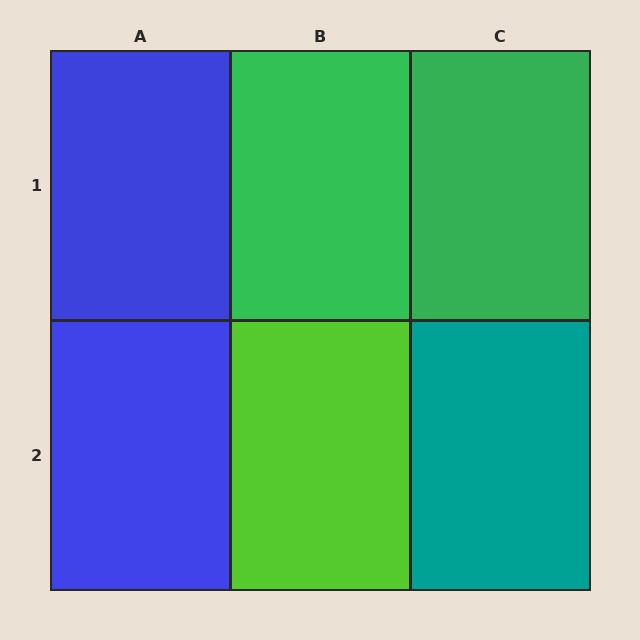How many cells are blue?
2 cells are blue.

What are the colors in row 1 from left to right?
Blue, green, green.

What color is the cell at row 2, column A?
Blue.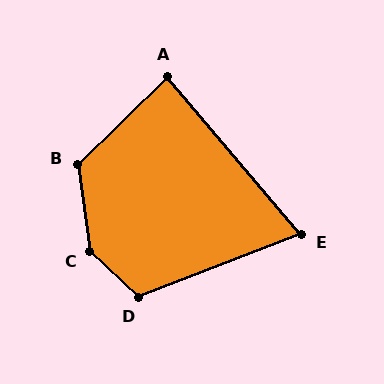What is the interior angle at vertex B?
Approximately 126 degrees (obtuse).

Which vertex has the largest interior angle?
C, at approximately 142 degrees.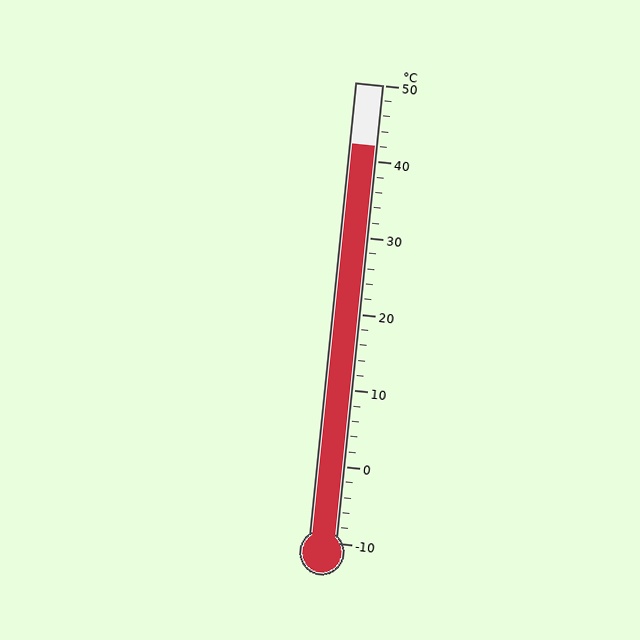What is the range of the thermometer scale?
The thermometer scale ranges from -10°C to 50°C.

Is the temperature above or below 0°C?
The temperature is above 0°C.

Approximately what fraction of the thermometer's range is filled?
The thermometer is filled to approximately 85% of its range.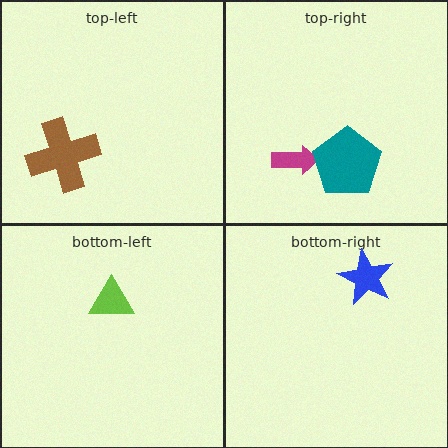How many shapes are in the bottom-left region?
1.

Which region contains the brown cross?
The top-left region.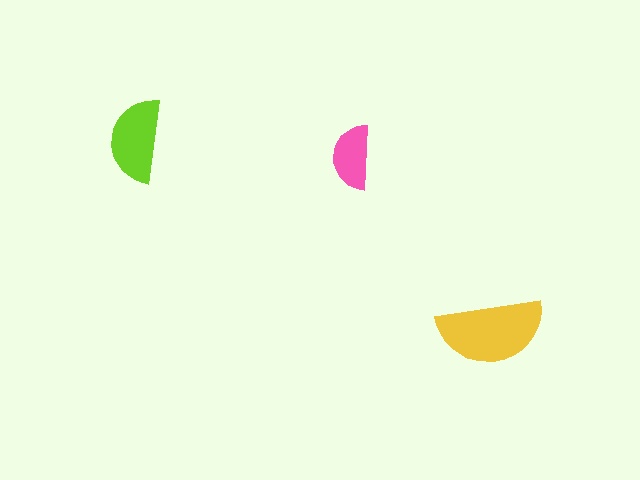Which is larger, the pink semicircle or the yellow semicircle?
The yellow one.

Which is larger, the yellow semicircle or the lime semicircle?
The yellow one.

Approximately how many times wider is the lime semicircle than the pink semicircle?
About 1.5 times wider.